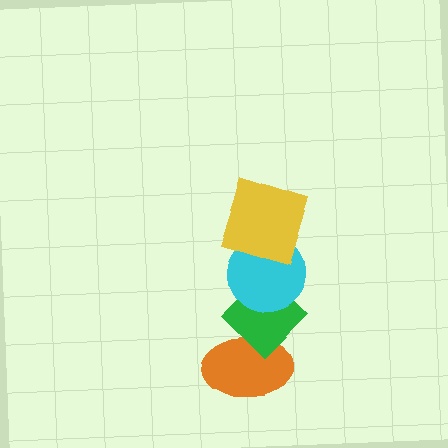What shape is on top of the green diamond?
The cyan circle is on top of the green diamond.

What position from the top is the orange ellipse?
The orange ellipse is 4th from the top.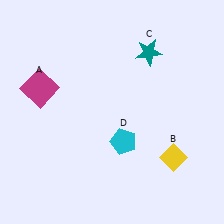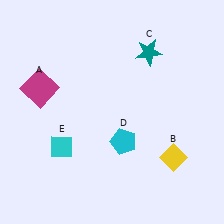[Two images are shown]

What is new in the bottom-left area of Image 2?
A cyan diamond (E) was added in the bottom-left area of Image 2.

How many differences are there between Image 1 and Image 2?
There is 1 difference between the two images.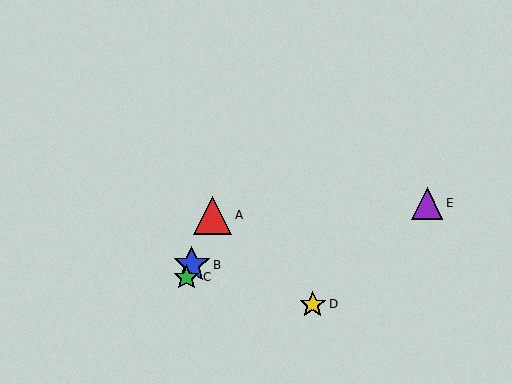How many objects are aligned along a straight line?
3 objects (A, B, C) are aligned along a straight line.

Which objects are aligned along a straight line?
Objects A, B, C are aligned along a straight line.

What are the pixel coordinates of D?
Object D is at (313, 304).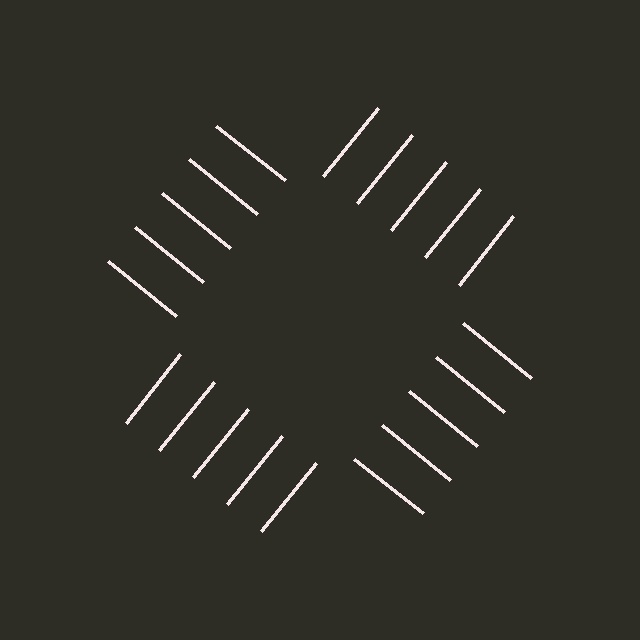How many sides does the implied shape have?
4 sides — the line-ends trace a square.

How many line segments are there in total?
20 — 5 along each of the 4 edges.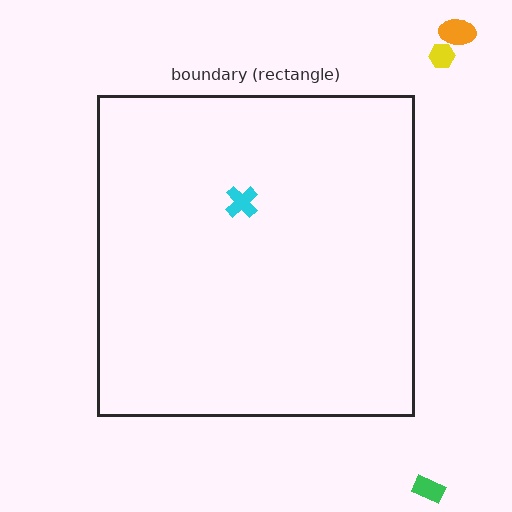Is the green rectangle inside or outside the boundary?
Outside.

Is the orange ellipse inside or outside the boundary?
Outside.